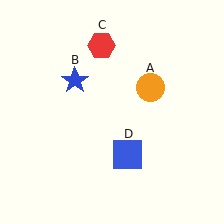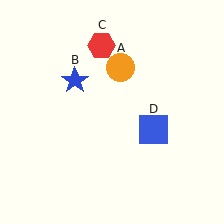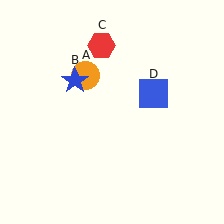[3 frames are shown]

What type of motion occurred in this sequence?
The orange circle (object A), blue square (object D) rotated counterclockwise around the center of the scene.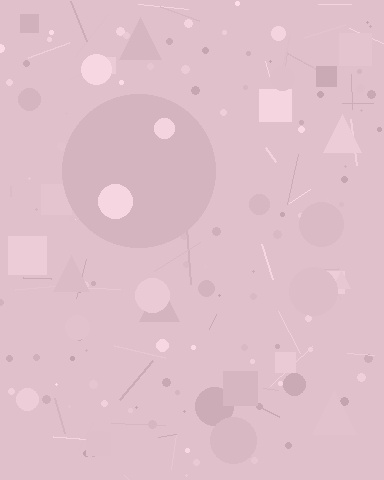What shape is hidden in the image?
A circle is hidden in the image.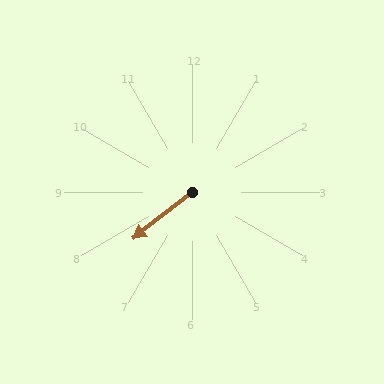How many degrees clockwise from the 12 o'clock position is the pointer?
Approximately 232 degrees.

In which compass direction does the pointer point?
Southwest.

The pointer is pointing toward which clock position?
Roughly 8 o'clock.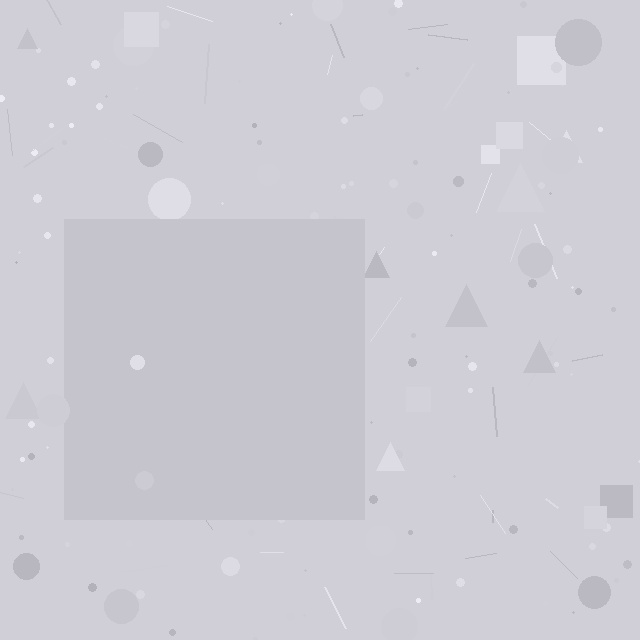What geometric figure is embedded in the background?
A square is embedded in the background.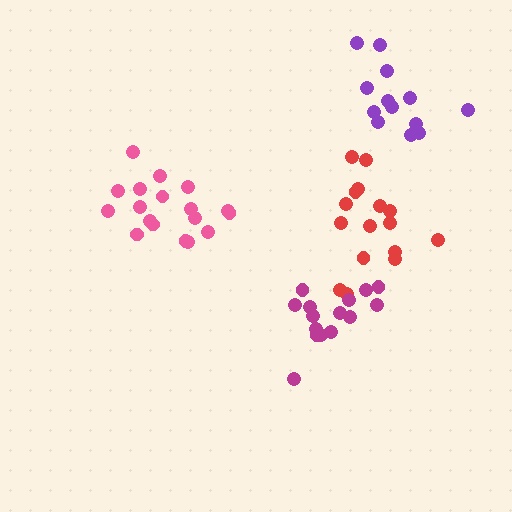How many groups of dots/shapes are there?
There are 4 groups.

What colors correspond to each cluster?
The clusters are colored: red, magenta, pink, purple.